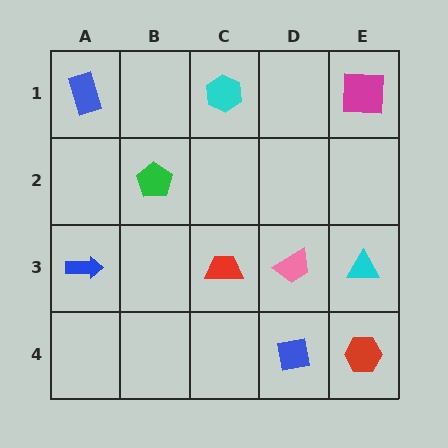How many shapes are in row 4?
2 shapes.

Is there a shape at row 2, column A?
No, that cell is empty.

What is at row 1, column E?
A magenta square.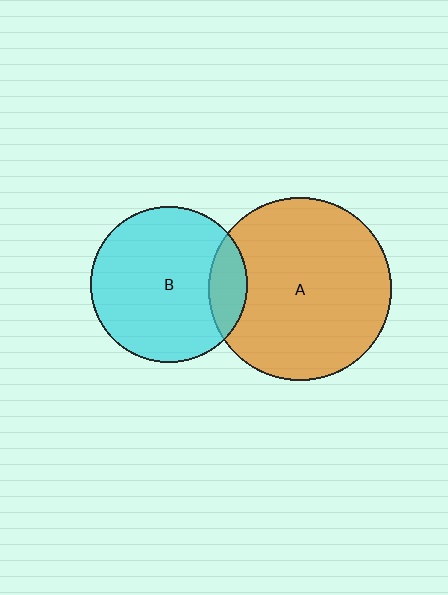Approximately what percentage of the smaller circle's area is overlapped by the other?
Approximately 15%.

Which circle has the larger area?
Circle A (orange).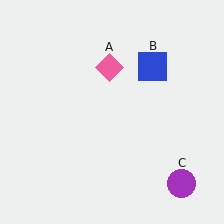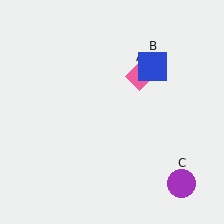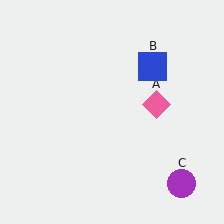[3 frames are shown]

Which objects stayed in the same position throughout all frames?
Blue square (object B) and purple circle (object C) remained stationary.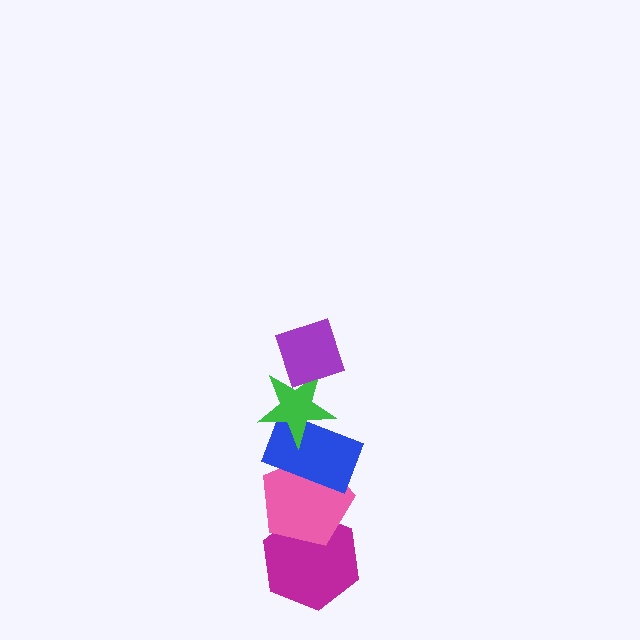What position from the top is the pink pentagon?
The pink pentagon is 4th from the top.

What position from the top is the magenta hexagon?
The magenta hexagon is 5th from the top.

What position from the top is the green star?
The green star is 2nd from the top.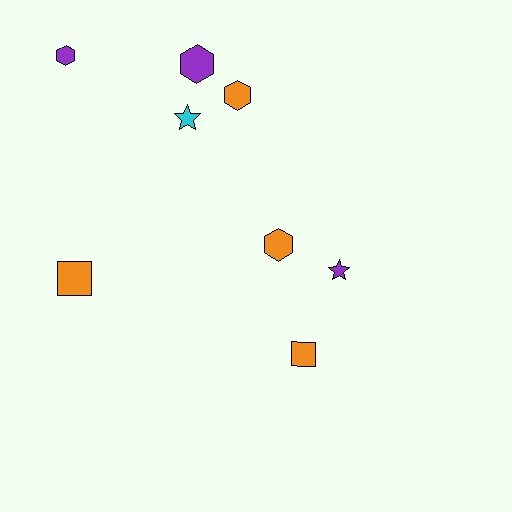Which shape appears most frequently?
Hexagon, with 4 objects.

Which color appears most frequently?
Orange, with 4 objects.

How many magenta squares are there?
There are no magenta squares.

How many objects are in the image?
There are 8 objects.